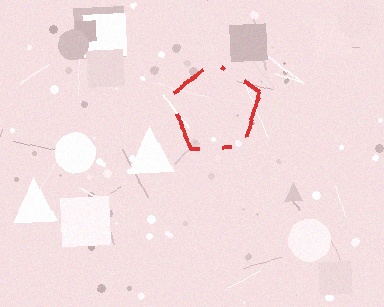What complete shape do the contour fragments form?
The contour fragments form a pentagon.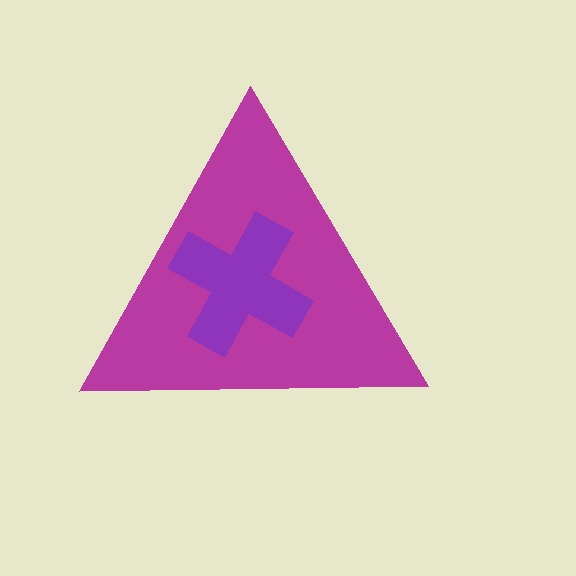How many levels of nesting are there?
2.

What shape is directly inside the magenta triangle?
The purple cross.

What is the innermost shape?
The purple cross.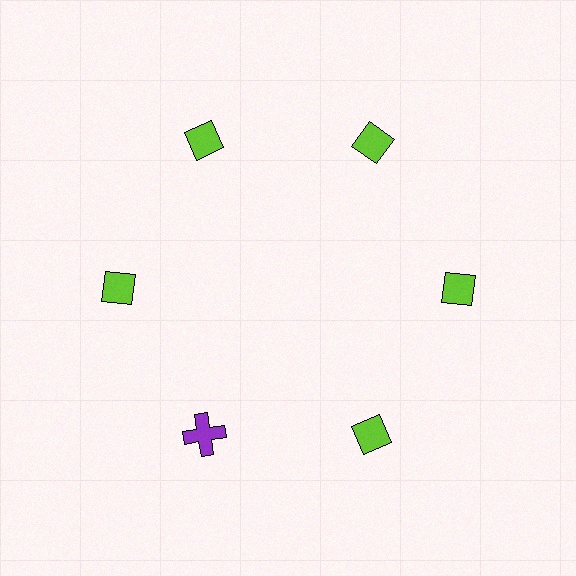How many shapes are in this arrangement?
There are 6 shapes arranged in a ring pattern.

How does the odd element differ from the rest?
It differs in both color (purple instead of lime) and shape (cross instead of diamond).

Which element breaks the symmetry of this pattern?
The purple cross at roughly the 7 o'clock position breaks the symmetry. All other shapes are lime diamonds.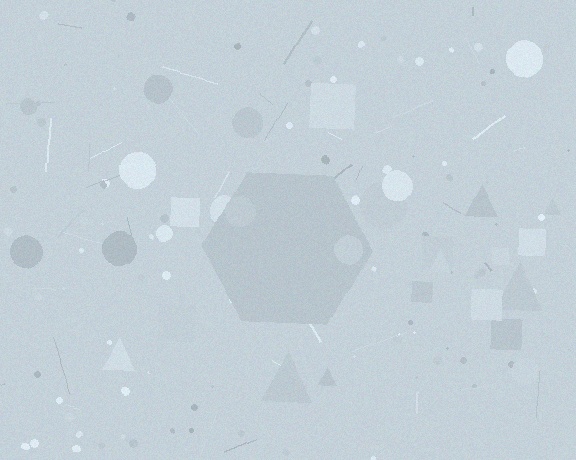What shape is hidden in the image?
A hexagon is hidden in the image.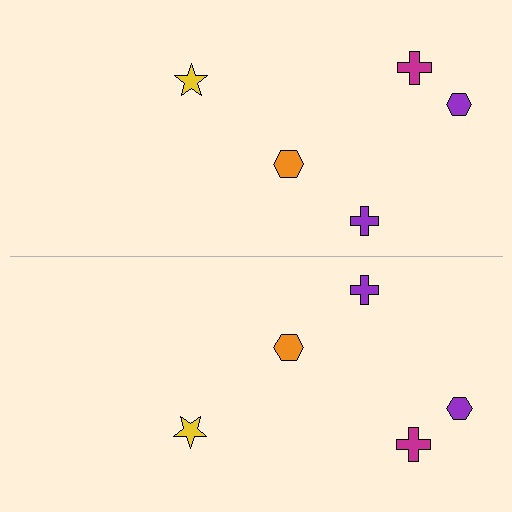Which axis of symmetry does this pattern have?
The pattern has a horizontal axis of symmetry running through the center of the image.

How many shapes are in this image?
There are 10 shapes in this image.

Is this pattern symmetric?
Yes, this pattern has bilateral (reflection) symmetry.